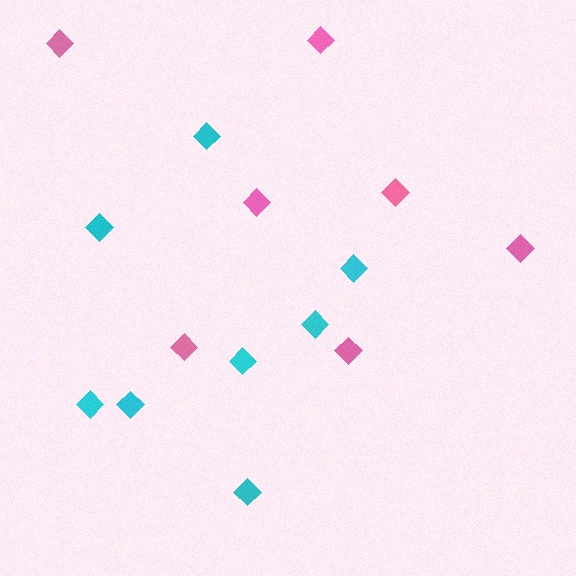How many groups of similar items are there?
There are 2 groups: one group of pink diamonds (7) and one group of cyan diamonds (8).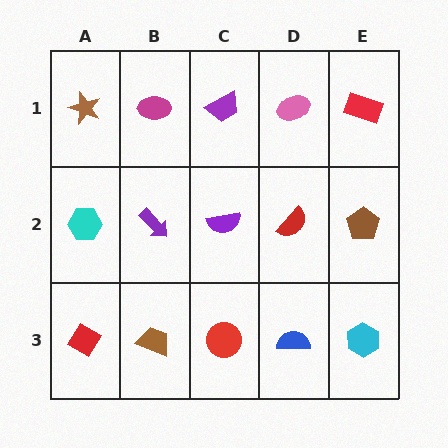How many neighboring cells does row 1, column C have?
3.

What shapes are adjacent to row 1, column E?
A brown pentagon (row 2, column E), a pink ellipse (row 1, column D).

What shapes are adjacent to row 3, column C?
A purple semicircle (row 2, column C), a brown trapezoid (row 3, column B), a blue semicircle (row 3, column D).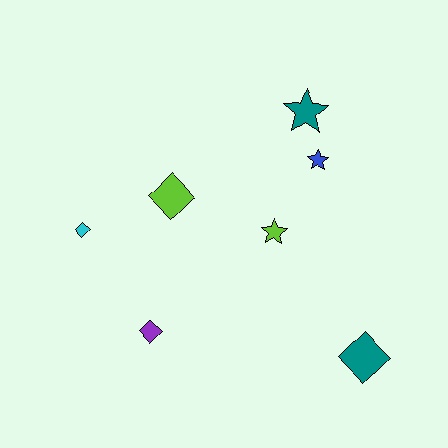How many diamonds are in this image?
There are 4 diamonds.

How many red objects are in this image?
There are no red objects.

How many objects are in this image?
There are 7 objects.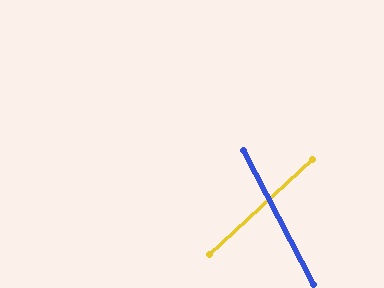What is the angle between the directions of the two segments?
Approximately 74 degrees.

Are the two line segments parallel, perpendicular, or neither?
Neither parallel nor perpendicular — they differ by about 74°.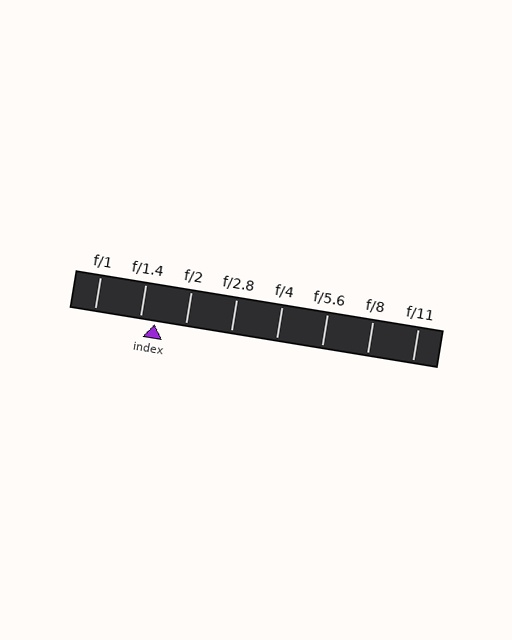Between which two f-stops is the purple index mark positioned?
The index mark is between f/1.4 and f/2.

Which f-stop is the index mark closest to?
The index mark is closest to f/1.4.